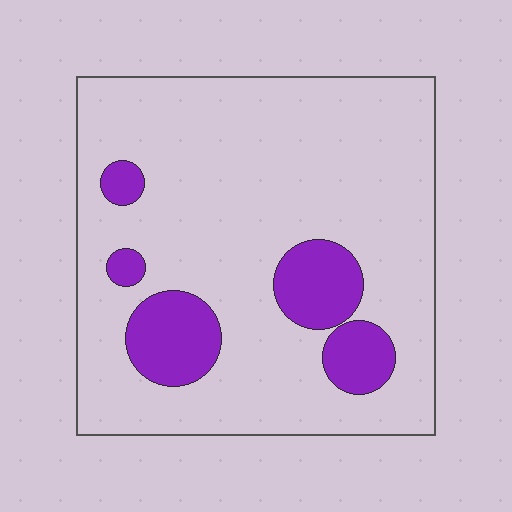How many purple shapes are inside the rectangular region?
5.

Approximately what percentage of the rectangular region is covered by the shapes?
Approximately 15%.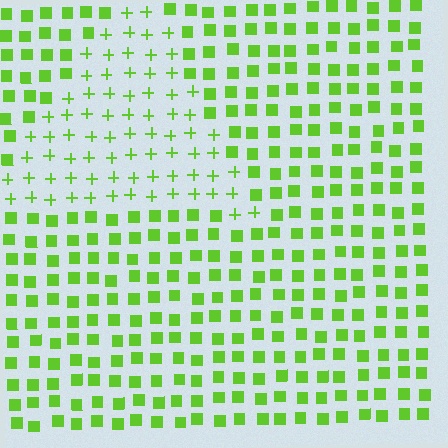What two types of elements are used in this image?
The image uses plus signs inside the triangle region and squares outside it.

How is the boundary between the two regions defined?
The boundary is defined by a change in element shape: plus signs inside vs. squares outside. All elements share the same color and spacing.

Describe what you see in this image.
The image is filled with small lime elements arranged in a uniform grid. A triangle-shaped region contains plus signs, while the surrounding area contains squares. The boundary is defined purely by the change in element shape.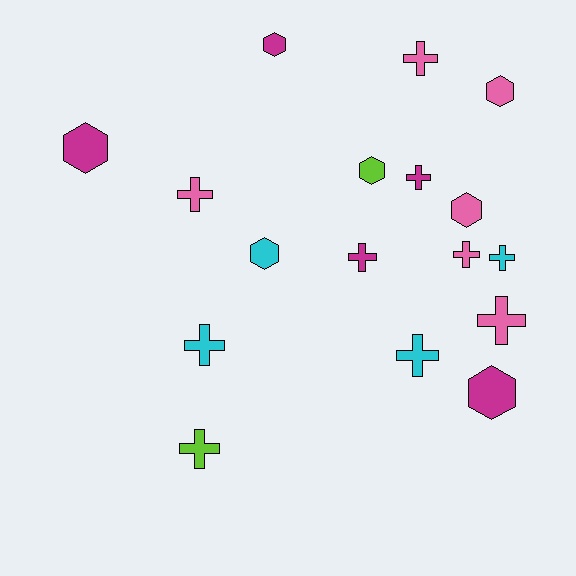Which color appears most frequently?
Pink, with 6 objects.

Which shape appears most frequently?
Cross, with 10 objects.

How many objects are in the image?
There are 17 objects.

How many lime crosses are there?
There is 1 lime cross.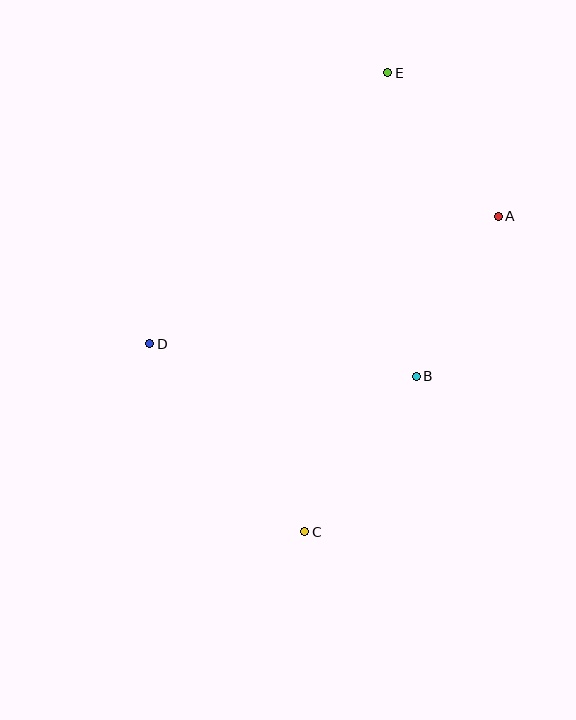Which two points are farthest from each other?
Points C and E are farthest from each other.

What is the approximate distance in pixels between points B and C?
The distance between B and C is approximately 191 pixels.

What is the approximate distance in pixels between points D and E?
The distance between D and E is approximately 360 pixels.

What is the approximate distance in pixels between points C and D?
The distance between C and D is approximately 244 pixels.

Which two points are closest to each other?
Points A and B are closest to each other.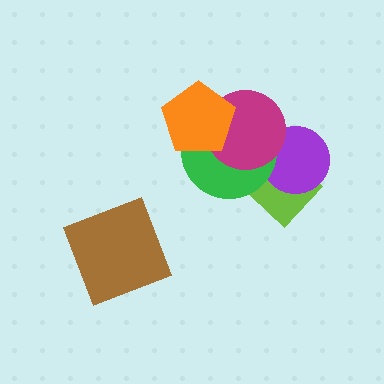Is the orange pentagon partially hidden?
No, no other shape covers it.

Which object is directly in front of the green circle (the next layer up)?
The magenta circle is directly in front of the green circle.